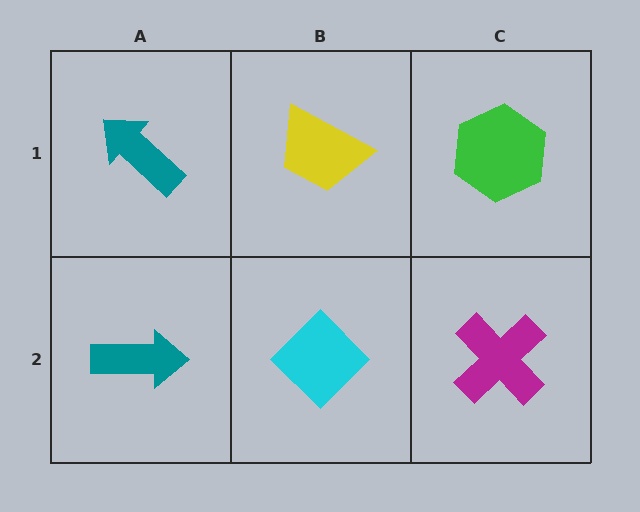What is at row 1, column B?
A yellow trapezoid.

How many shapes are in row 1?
3 shapes.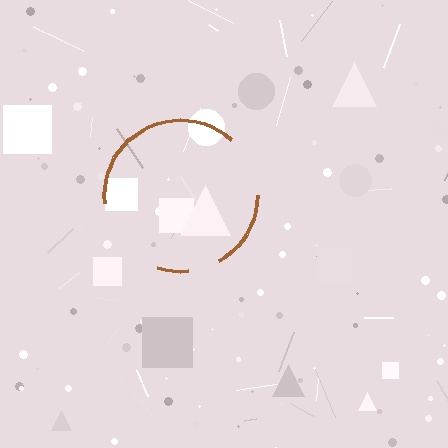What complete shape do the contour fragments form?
The contour fragments form a circle.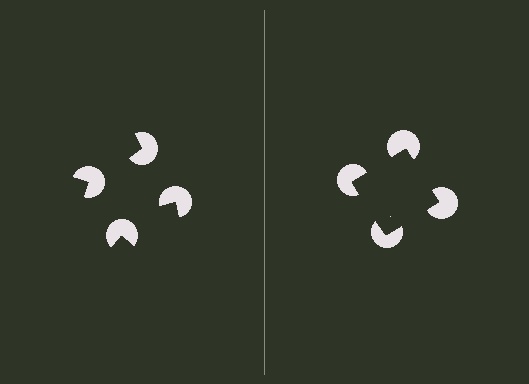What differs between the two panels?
The pac-man discs are positioned identically on both sides; only the wedge orientations differ. On the right they align to a square; on the left they are misaligned.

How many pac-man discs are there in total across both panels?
8 — 4 on each side.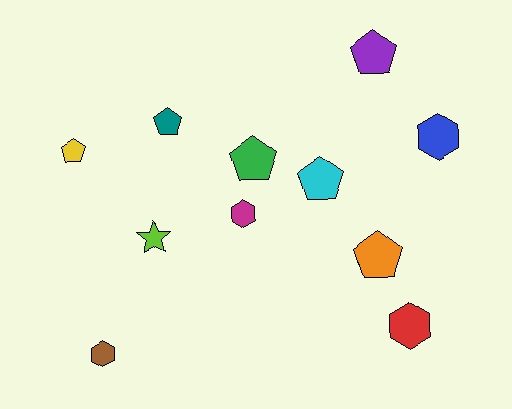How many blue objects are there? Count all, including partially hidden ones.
There is 1 blue object.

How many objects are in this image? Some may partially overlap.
There are 11 objects.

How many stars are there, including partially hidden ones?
There is 1 star.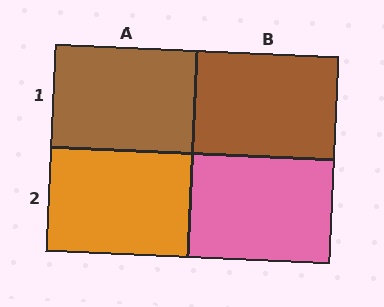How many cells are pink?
1 cell is pink.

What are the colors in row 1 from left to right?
Brown, brown.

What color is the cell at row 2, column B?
Pink.